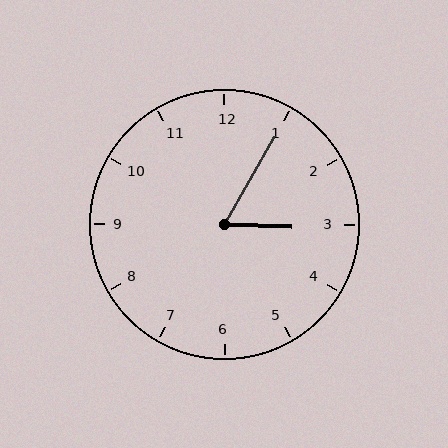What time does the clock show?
3:05.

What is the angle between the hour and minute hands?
Approximately 62 degrees.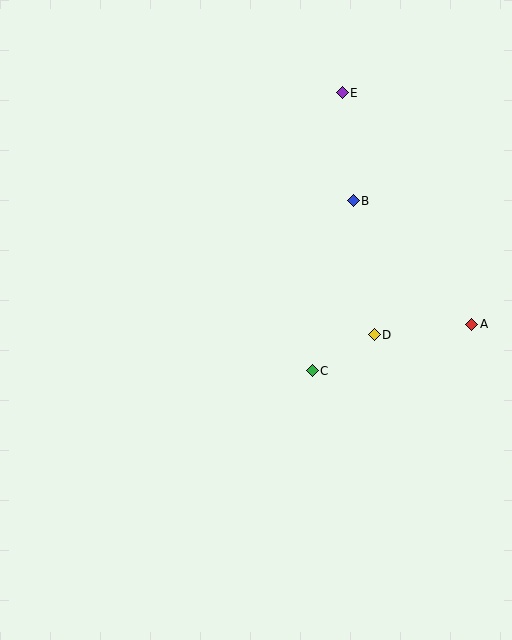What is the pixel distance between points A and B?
The distance between A and B is 171 pixels.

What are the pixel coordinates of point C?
Point C is at (312, 371).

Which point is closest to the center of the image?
Point C at (312, 371) is closest to the center.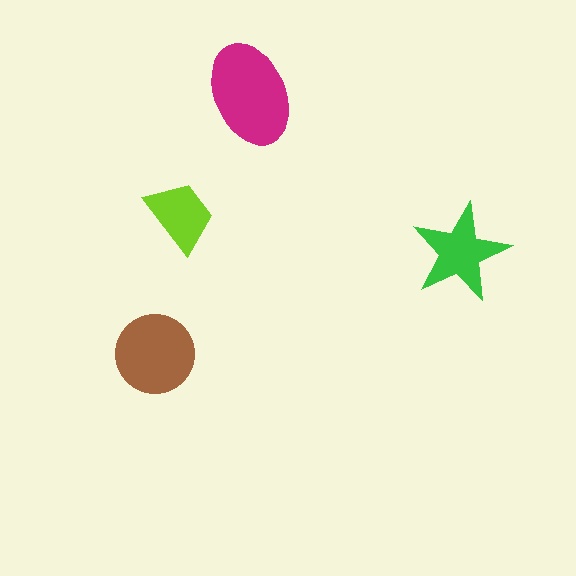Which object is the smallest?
The lime trapezoid.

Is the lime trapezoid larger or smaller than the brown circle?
Smaller.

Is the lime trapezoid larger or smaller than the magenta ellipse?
Smaller.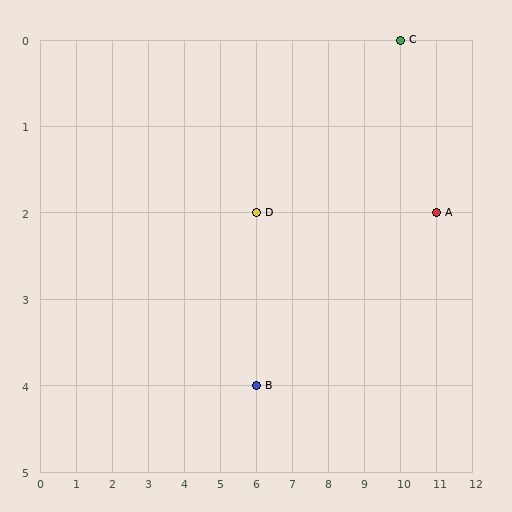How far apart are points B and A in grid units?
Points B and A are 5 columns and 2 rows apart (about 5.4 grid units diagonally).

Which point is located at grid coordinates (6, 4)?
Point B is at (6, 4).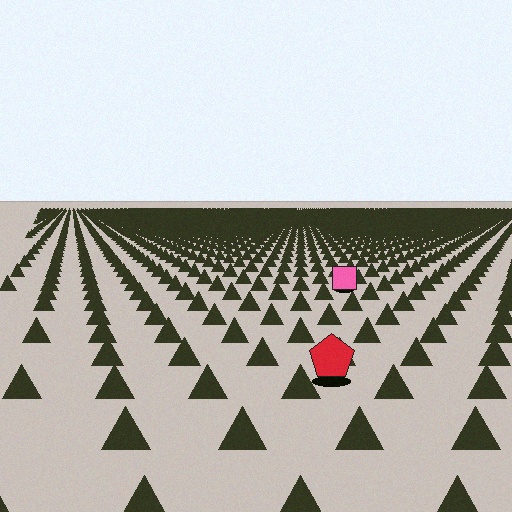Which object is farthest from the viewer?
The pink square is farthest from the viewer. It appears smaller and the ground texture around it is denser.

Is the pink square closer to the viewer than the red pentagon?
No. The red pentagon is closer — you can tell from the texture gradient: the ground texture is coarser near it.